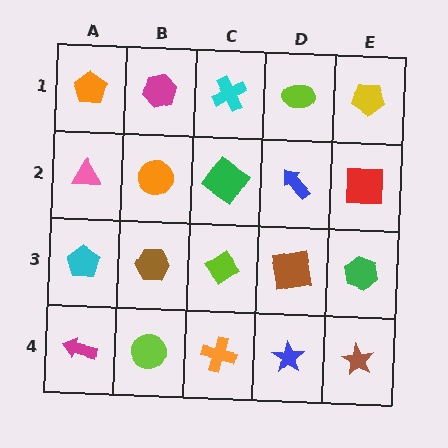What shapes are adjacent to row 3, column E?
A red square (row 2, column E), a brown star (row 4, column E), a brown square (row 3, column D).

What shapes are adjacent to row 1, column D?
A blue arrow (row 2, column D), a cyan cross (row 1, column C), a yellow pentagon (row 1, column E).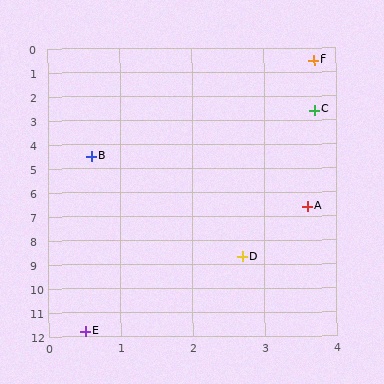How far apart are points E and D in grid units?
Points E and D are about 3.8 grid units apart.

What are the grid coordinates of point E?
Point E is at approximately (0.5, 11.8).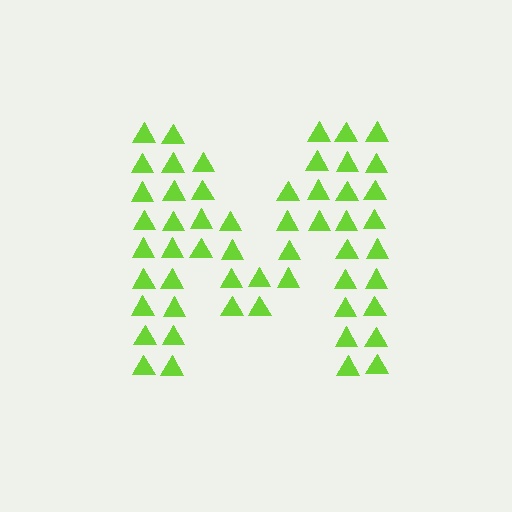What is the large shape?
The large shape is the letter M.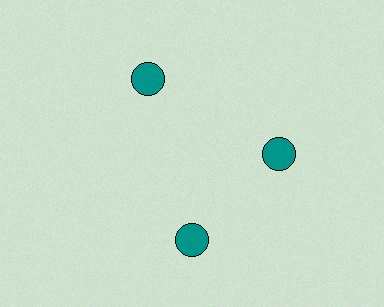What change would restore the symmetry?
The symmetry would be restored by rotating it back into even spacing with its neighbors so that all 3 circles sit at equal angles and equal distance from the center.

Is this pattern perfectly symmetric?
No. The 3 teal circles are arranged in a ring, but one element near the 7 o'clock position is rotated out of alignment along the ring, breaking the 3-fold rotational symmetry.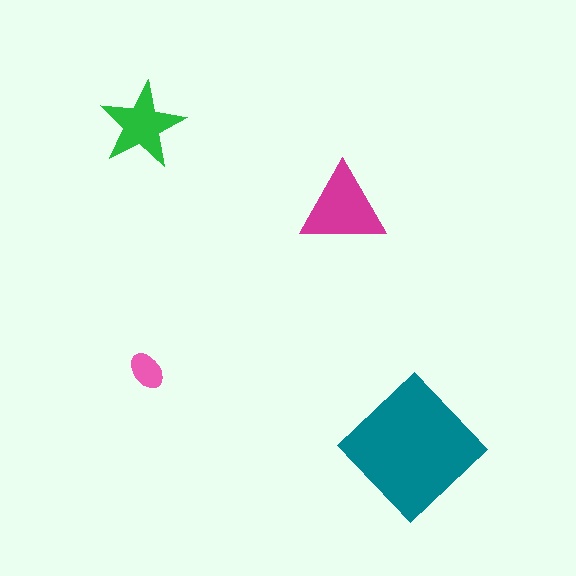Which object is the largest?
The teal diamond.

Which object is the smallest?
The pink ellipse.